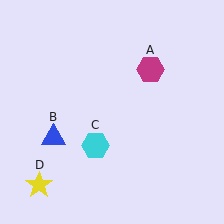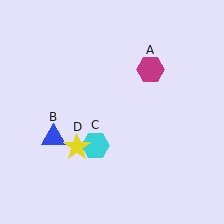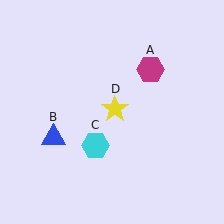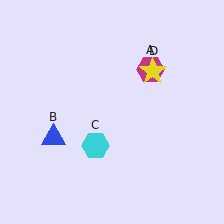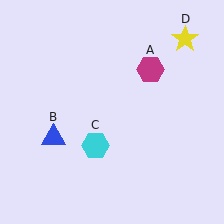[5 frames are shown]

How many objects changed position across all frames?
1 object changed position: yellow star (object D).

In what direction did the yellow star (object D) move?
The yellow star (object D) moved up and to the right.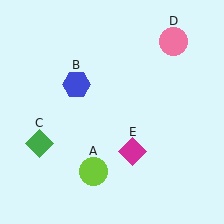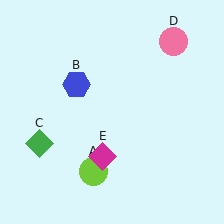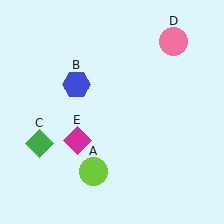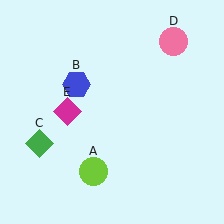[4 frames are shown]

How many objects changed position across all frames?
1 object changed position: magenta diamond (object E).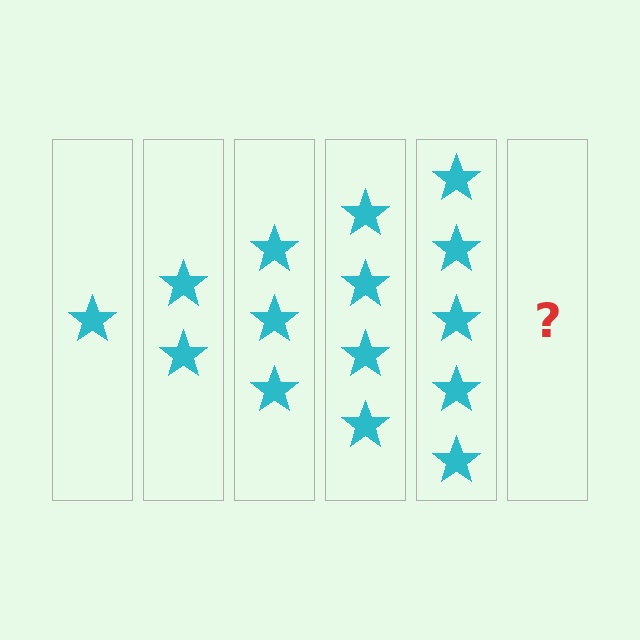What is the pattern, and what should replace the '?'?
The pattern is that each step adds one more star. The '?' should be 6 stars.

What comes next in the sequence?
The next element should be 6 stars.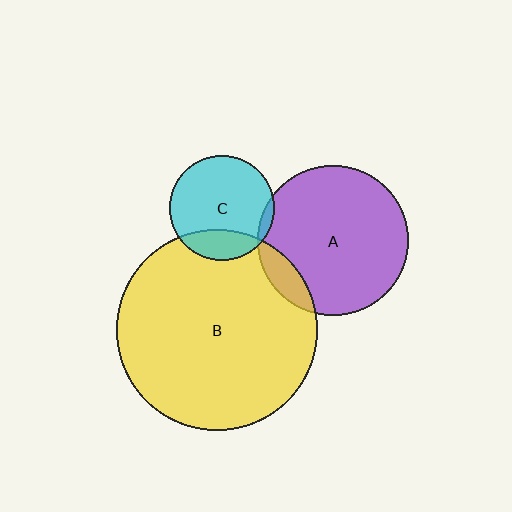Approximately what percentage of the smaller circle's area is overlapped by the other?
Approximately 5%.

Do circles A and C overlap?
Yes.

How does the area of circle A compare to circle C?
Approximately 2.1 times.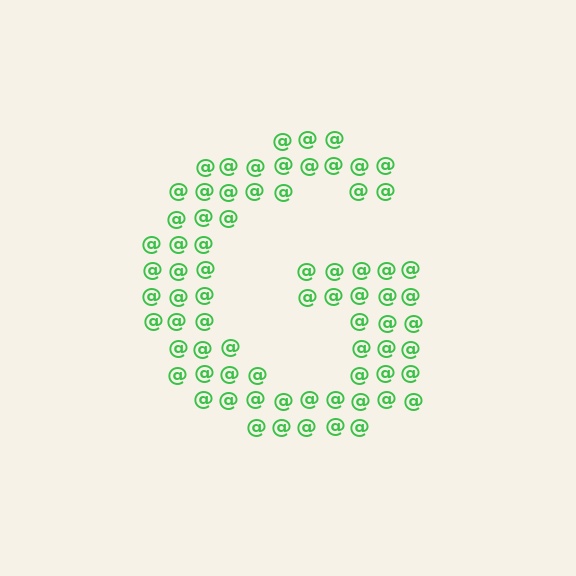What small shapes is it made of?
It is made of small at signs.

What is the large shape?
The large shape is the letter G.